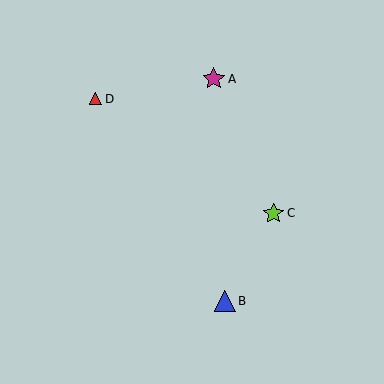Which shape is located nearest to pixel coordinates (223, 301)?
The blue triangle (labeled B) at (225, 301) is nearest to that location.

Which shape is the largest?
The magenta star (labeled A) is the largest.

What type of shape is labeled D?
Shape D is a red triangle.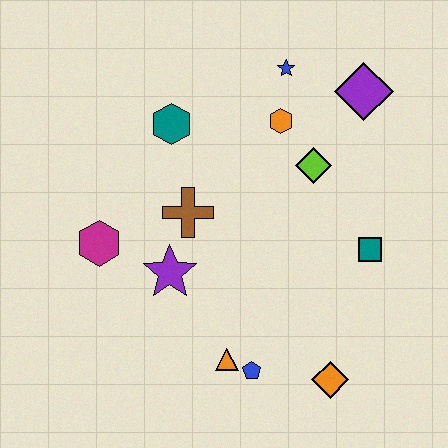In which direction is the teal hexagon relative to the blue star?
The teal hexagon is to the left of the blue star.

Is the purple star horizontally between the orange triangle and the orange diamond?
No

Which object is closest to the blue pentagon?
The orange triangle is closest to the blue pentagon.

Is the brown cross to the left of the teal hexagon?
No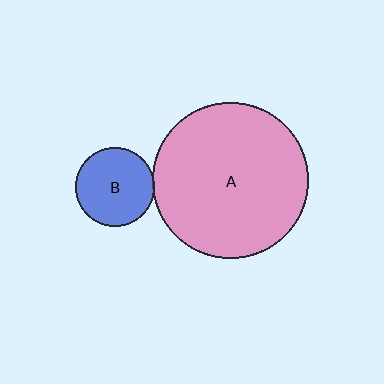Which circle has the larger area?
Circle A (pink).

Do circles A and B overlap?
Yes.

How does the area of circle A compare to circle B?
Approximately 3.9 times.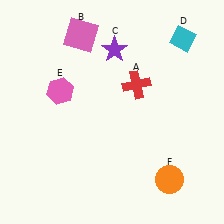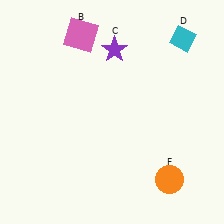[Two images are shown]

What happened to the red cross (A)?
The red cross (A) was removed in Image 2. It was in the top-right area of Image 1.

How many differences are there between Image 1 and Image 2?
There are 2 differences between the two images.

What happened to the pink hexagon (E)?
The pink hexagon (E) was removed in Image 2. It was in the top-left area of Image 1.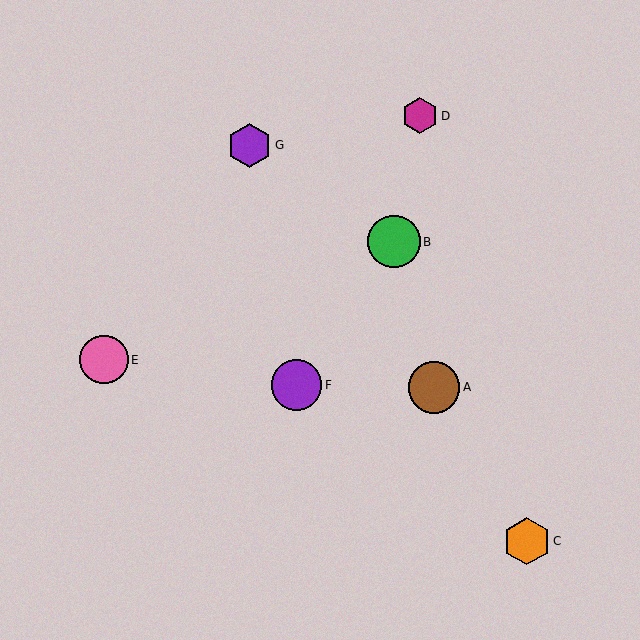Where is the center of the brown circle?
The center of the brown circle is at (434, 387).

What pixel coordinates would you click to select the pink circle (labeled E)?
Click at (104, 360) to select the pink circle E.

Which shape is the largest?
The green circle (labeled B) is the largest.